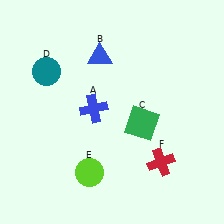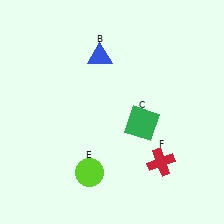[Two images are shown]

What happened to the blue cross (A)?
The blue cross (A) was removed in Image 2. It was in the top-left area of Image 1.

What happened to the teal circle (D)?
The teal circle (D) was removed in Image 2. It was in the top-left area of Image 1.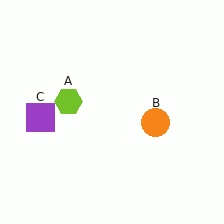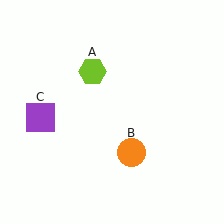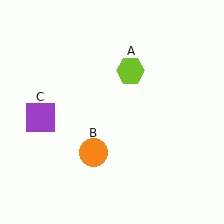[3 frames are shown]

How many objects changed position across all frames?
2 objects changed position: lime hexagon (object A), orange circle (object B).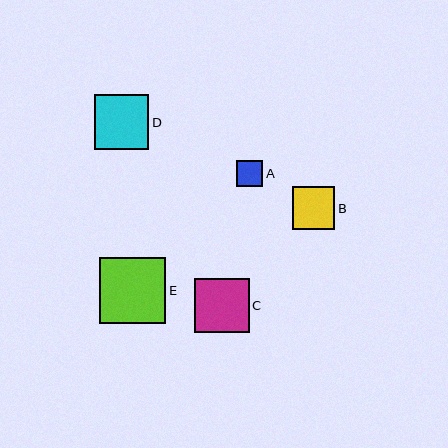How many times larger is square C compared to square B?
Square C is approximately 1.3 times the size of square B.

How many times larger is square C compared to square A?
Square C is approximately 2.1 times the size of square A.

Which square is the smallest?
Square A is the smallest with a size of approximately 26 pixels.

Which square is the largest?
Square E is the largest with a size of approximately 66 pixels.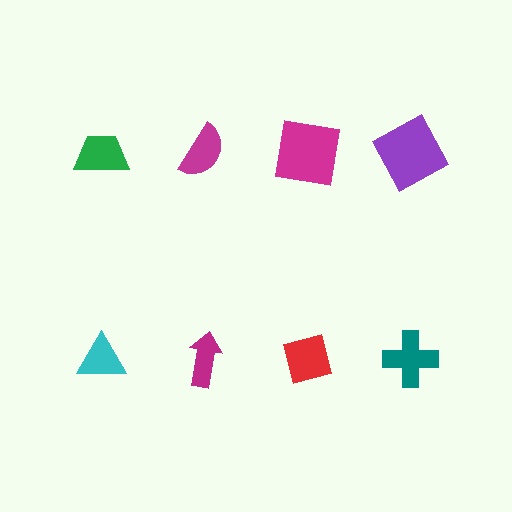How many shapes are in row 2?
4 shapes.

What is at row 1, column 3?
A magenta square.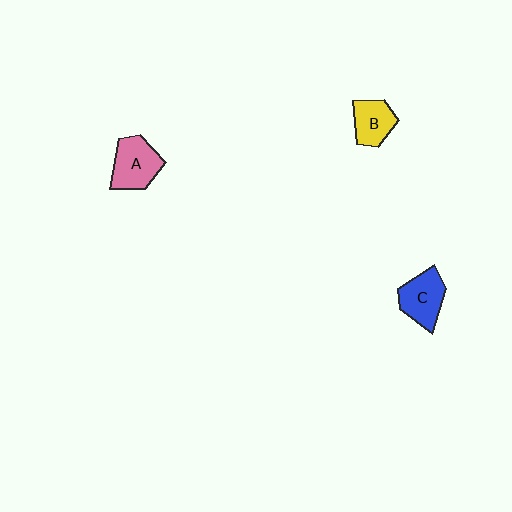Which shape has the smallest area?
Shape B (yellow).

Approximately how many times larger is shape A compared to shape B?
Approximately 1.3 times.